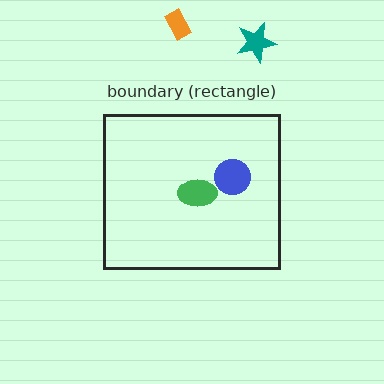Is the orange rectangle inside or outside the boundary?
Outside.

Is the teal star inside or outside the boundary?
Outside.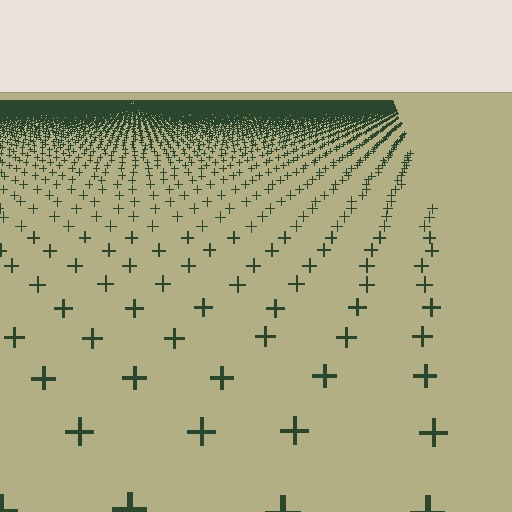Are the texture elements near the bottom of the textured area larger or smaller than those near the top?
Larger. Near the bottom, elements are closer to the viewer and appear at a bigger on-screen size.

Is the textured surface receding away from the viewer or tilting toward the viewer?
The surface is receding away from the viewer. Texture elements get smaller and denser toward the top.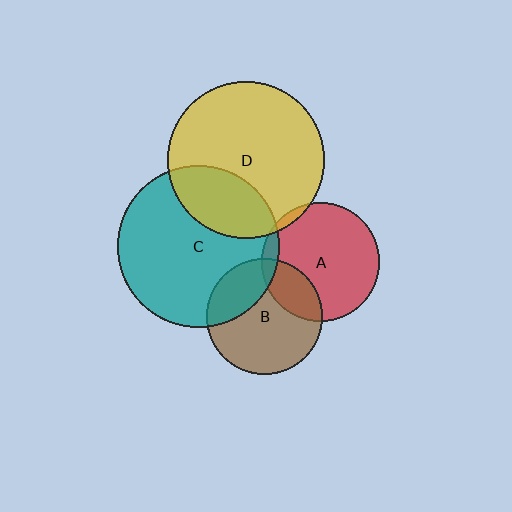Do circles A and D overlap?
Yes.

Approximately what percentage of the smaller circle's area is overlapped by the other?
Approximately 5%.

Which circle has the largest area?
Circle C (teal).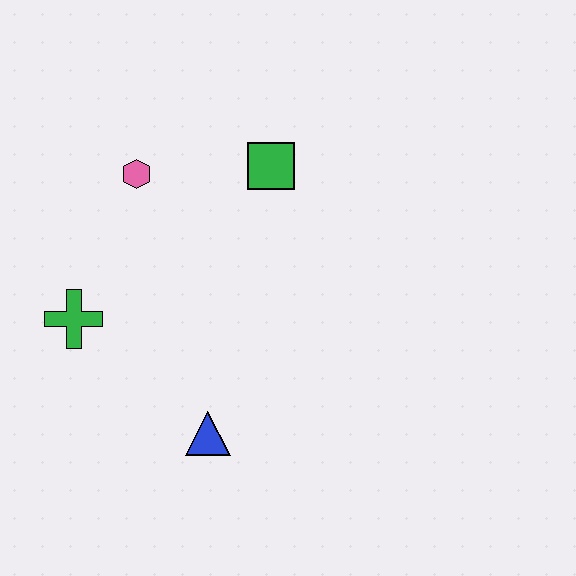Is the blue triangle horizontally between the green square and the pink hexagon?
Yes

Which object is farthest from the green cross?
The green square is farthest from the green cross.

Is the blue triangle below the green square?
Yes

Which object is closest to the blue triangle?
The green cross is closest to the blue triangle.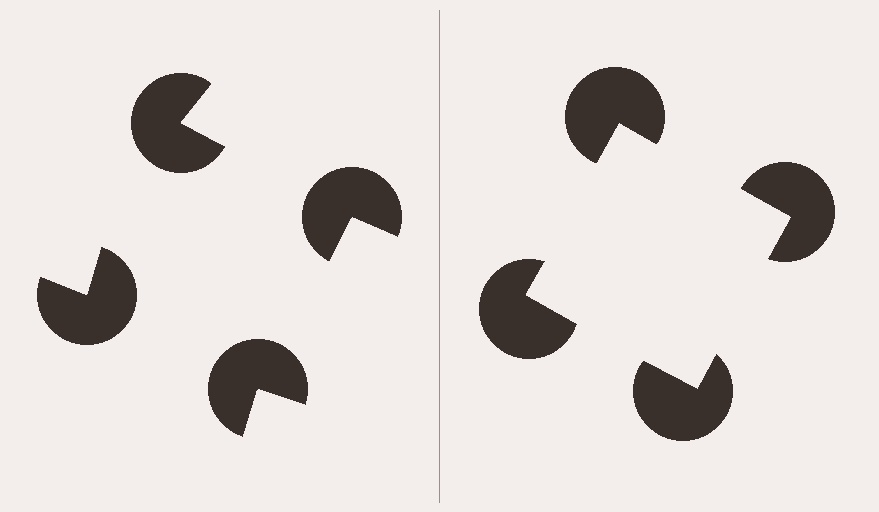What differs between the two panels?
The pac-man discs are positioned identically on both sides; only the wedge orientations differ. On the right they align to a square; on the left they are misaligned.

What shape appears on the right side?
An illusory square.